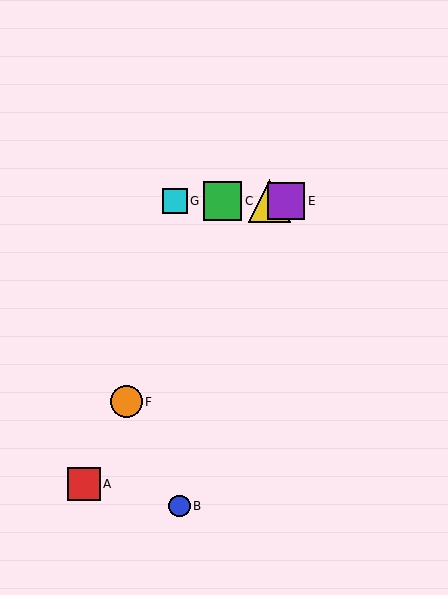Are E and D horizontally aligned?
Yes, both are at y≈201.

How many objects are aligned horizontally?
4 objects (C, D, E, G) are aligned horizontally.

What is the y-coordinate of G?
Object G is at y≈201.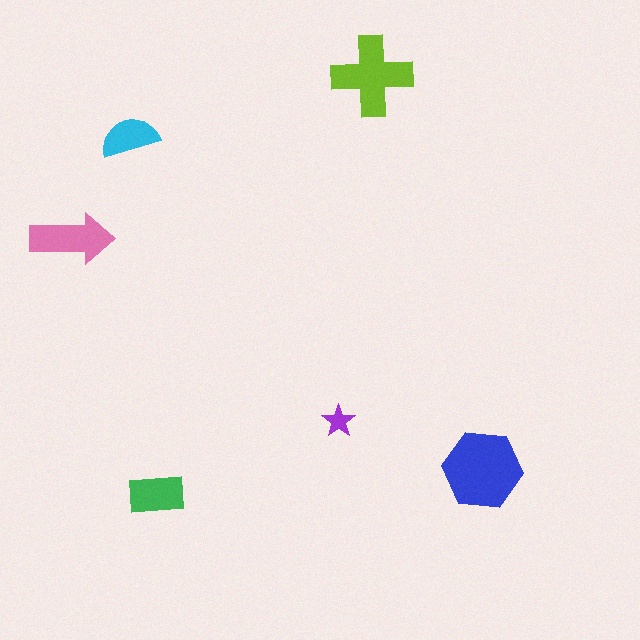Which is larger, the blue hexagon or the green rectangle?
The blue hexagon.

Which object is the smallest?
The purple star.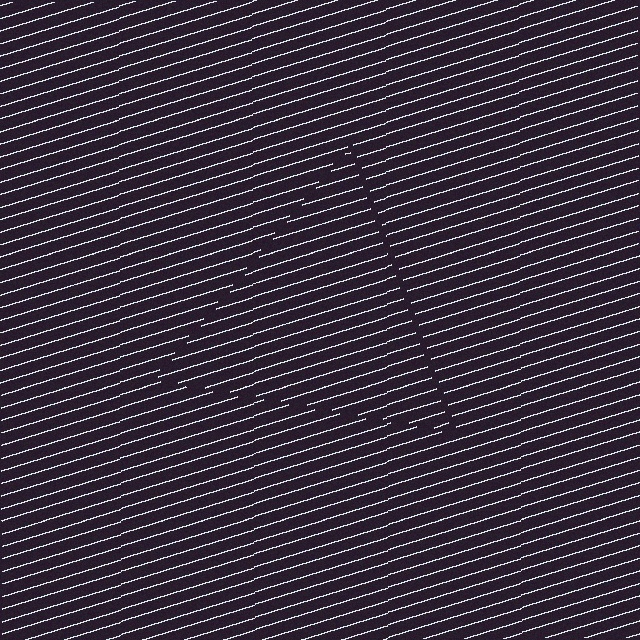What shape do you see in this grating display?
An illusory triangle. The interior of the shape contains the same grating, shifted by half a period — the contour is defined by the phase discontinuity where line-ends from the inner and outer gratings abut.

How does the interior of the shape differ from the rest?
The interior of the shape contains the same grating, shifted by half a period — the contour is defined by the phase discontinuity where line-ends from the inner and outer gratings abut.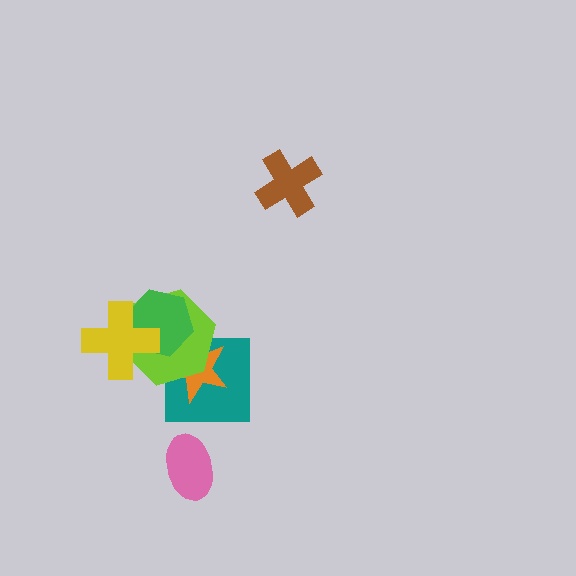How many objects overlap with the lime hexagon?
4 objects overlap with the lime hexagon.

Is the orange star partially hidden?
Yes, it is partially covered by another shape.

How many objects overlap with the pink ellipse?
0 objects overlap with the pink ellipse.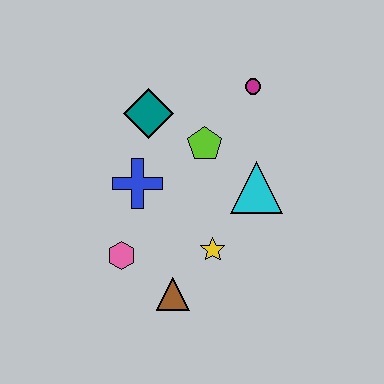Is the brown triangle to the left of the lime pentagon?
Yes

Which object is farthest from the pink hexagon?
The magenta circle is farthest from the pink hexagon.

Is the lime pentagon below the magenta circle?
Yes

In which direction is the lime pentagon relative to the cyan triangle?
The lime pentagon is to the left of the cyan triangle.